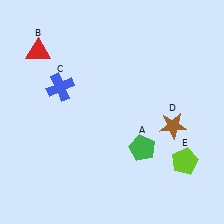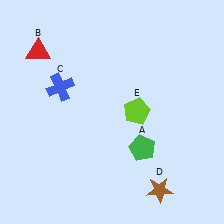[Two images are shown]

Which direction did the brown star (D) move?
The brown star (D) moved down.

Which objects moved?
The objects that moved are: the brown star (D), the lime pentagon (E).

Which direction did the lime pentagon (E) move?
The lime pentagon (E) moved up.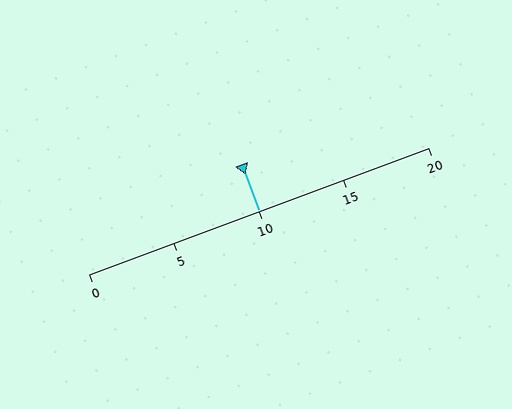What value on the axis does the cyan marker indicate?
The marker indicates approximately 10.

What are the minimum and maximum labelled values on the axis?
The axis runs from 0 to 20.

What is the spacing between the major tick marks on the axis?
The major ticks are spaced 5 apart.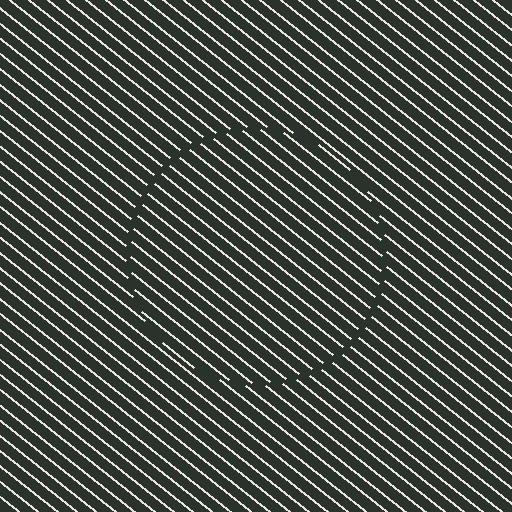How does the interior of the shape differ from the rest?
The interior of the shape contains the same grating, shifted by half a period — the contour is defined by the phase discontinuity where line-ends from the inner and outer gratings abut.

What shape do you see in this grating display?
An illusory circle. The interior of the shape contains the same grating, shifted by half a period — the contour is defined by the phase discontinuity where line-ends from the inner and outer gratings abut.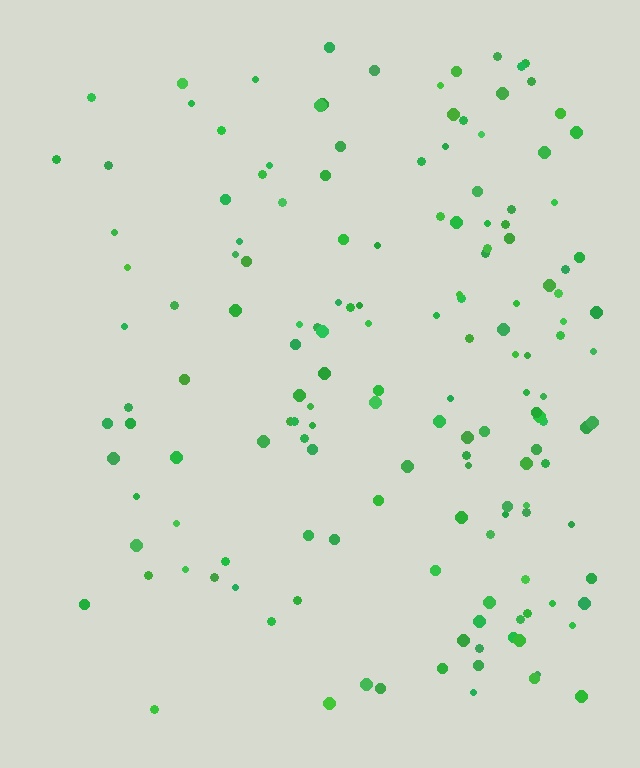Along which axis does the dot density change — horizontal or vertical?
Horizontal.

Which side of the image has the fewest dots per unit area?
The left.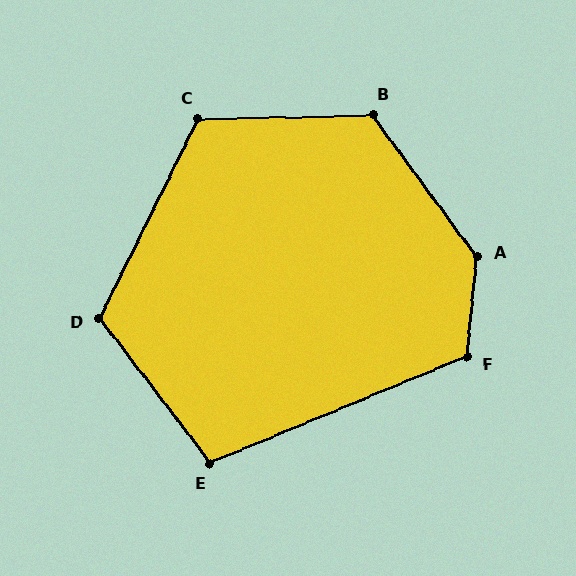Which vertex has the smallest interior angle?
E, at approximately 105 degrees.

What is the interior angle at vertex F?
Approximately 118 degrees (obtuse).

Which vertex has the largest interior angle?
A, at approximately 138 degrees.